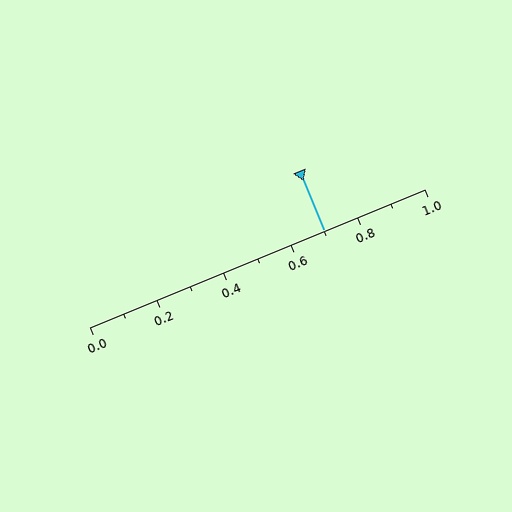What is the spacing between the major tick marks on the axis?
The major ticks are spaced 0.2 apart.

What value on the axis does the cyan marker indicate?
The marker indicates approximately 0.7.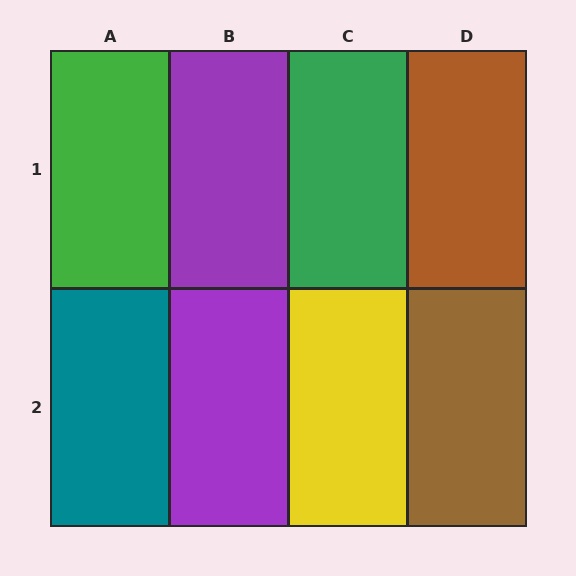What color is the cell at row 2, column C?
Yellow.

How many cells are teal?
1 cell is teal.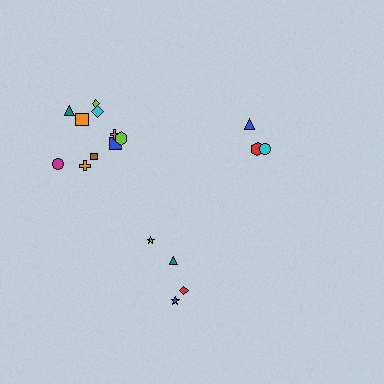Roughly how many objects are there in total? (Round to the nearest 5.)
Roughly 15 objects in total.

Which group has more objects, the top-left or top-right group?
The top-left group.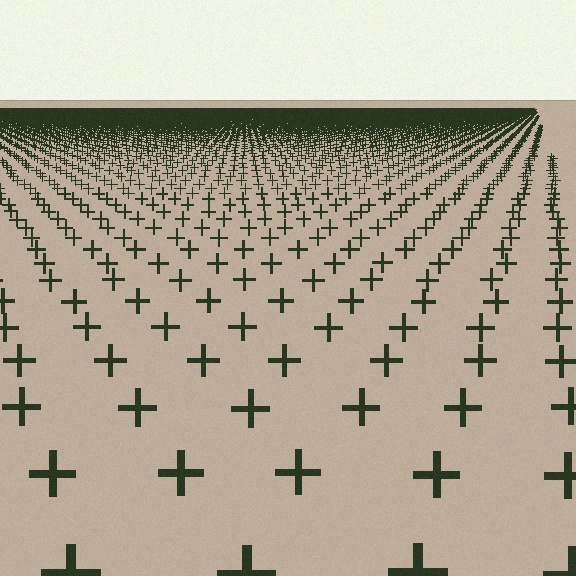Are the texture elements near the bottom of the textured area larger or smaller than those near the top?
Larger. Near the bottom, elements are closer to the viewer and appear at a bigger on-screen size.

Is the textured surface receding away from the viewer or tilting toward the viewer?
The surface is receding away from the viewer. Texture elements get smaller and denser toward the top.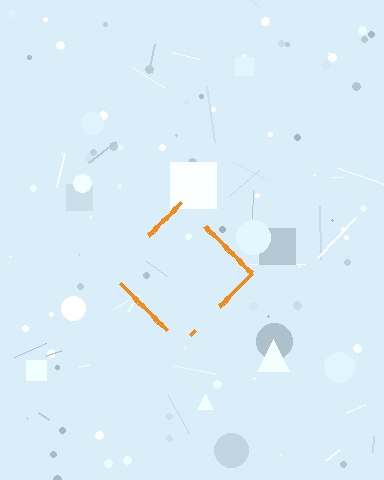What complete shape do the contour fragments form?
The contour fragments form a diamond.